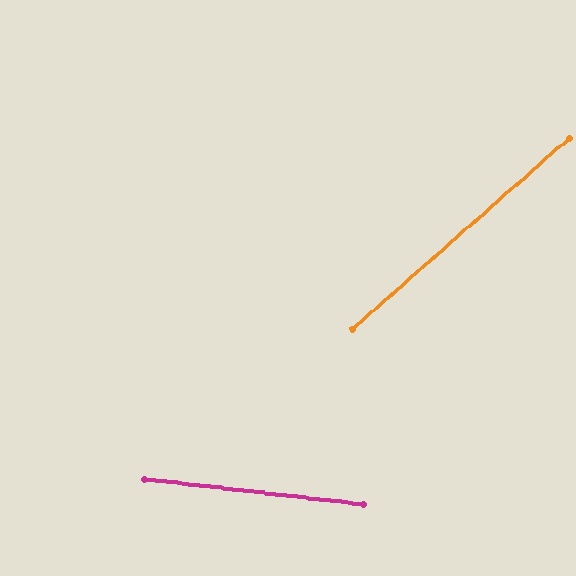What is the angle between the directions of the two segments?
Approximately 48 degrees.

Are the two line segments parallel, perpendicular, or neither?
Neither parallel nor perpendicular — they differ by about 48°.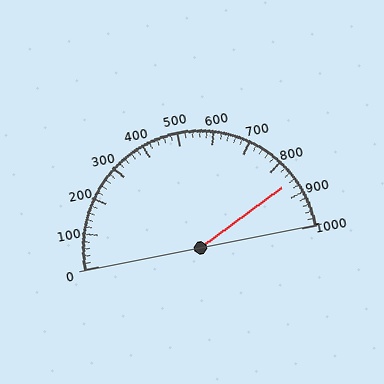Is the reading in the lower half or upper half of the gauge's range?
The reading is in the upper half of the range (0 to 1000).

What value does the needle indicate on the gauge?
The needle indicates approximately 860.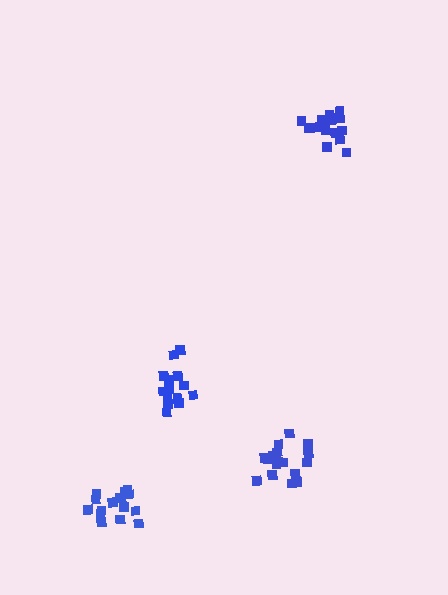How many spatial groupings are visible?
There are 4 spatial groupings.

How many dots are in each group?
Group 1: 14 dots, Group 2: 18 dots, Group 3: 16 dots, Group 4: 18 dots (66 total).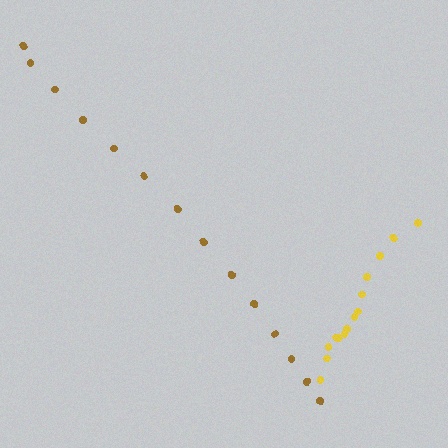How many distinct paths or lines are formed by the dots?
There are 2 distinct paths.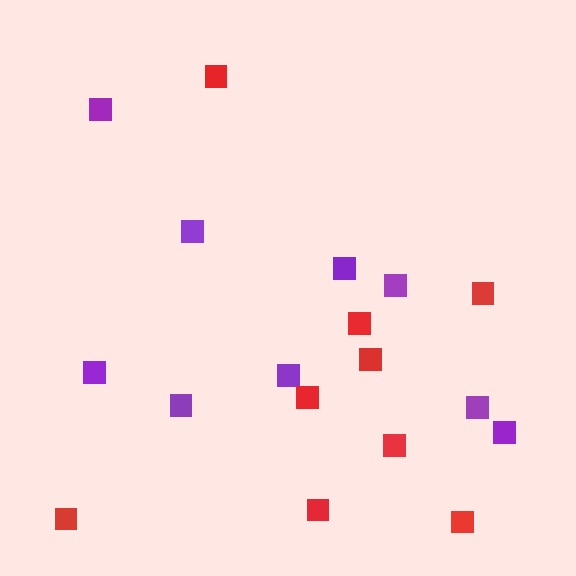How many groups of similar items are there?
There are 2 groups: one group of purple squares (9) and one group of red squares (9).